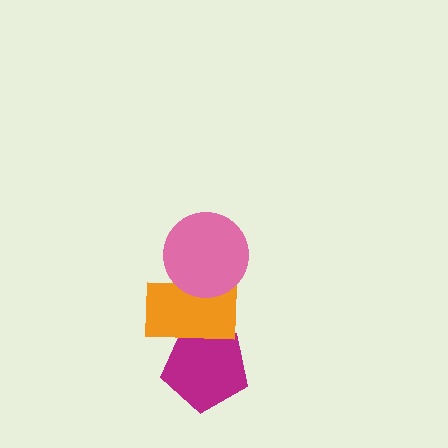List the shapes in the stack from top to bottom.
From top to bottom: the pink circle, the orange rectangle, the magenta pentagon.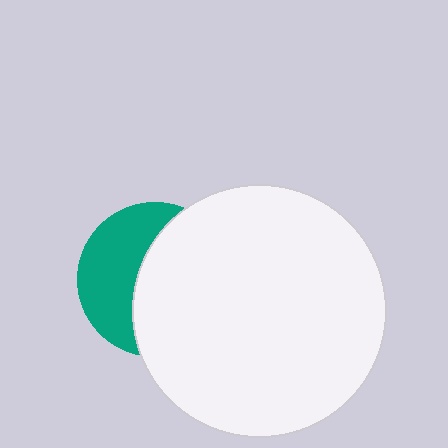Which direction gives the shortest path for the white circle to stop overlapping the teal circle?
Moving right gives the shortest separation.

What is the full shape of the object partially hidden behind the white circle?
The partially hidden object is a teal circle.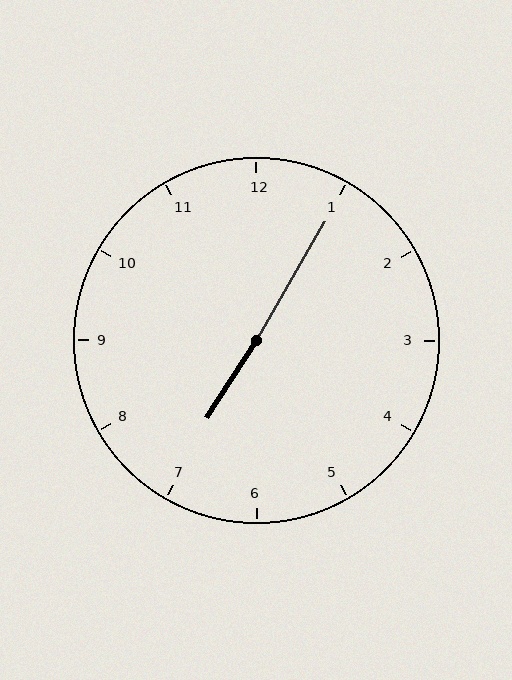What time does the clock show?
7:05.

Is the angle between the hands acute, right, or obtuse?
It is obtuse.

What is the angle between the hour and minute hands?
Approximately 178 degrees.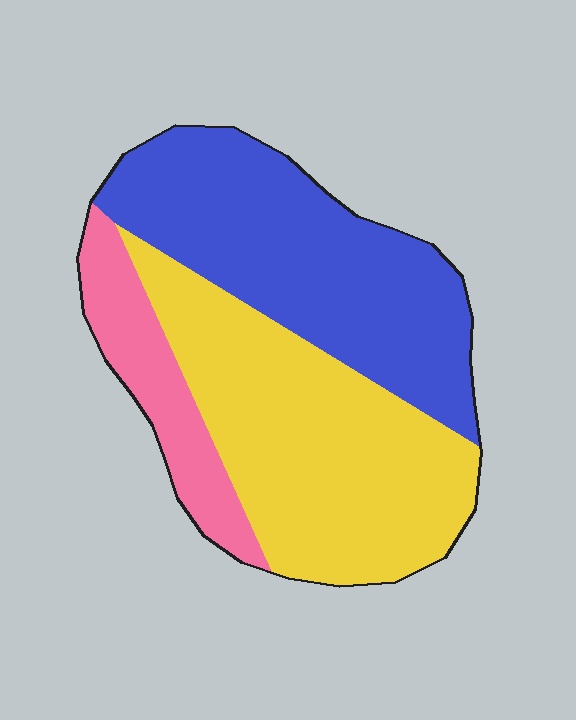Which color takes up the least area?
Pink, at roughly 15%.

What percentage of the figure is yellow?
Yellow takes up about two fifths (2/5) of the figure.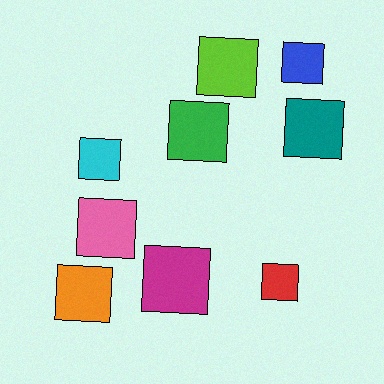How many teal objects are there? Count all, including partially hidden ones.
There is 1 teal object.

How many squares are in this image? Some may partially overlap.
There are 9 squares.